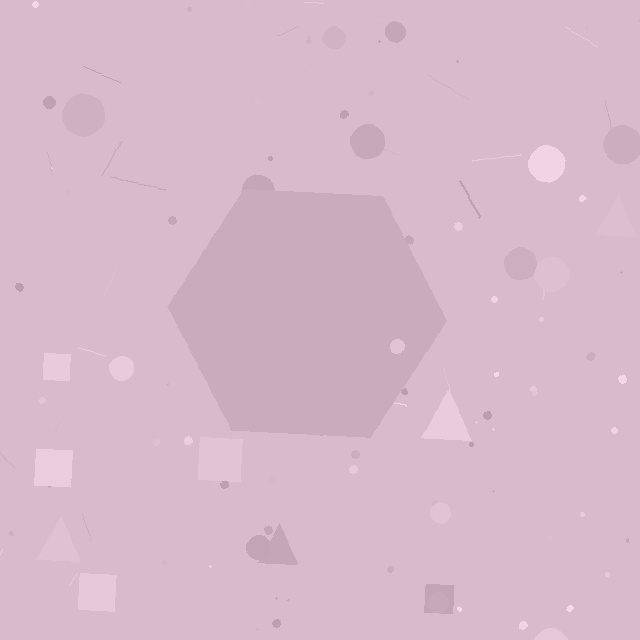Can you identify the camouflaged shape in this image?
The camouflaged shape is a hexagon.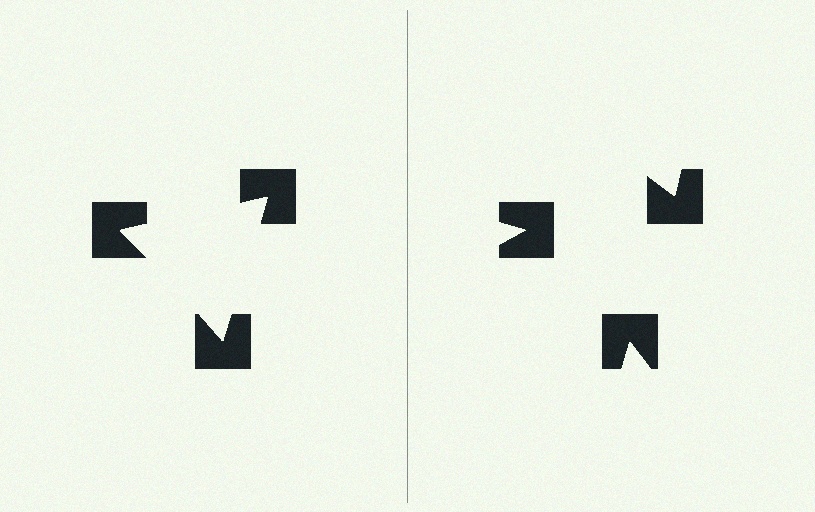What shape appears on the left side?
An illusory triangle.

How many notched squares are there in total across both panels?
6 — 3 on each side.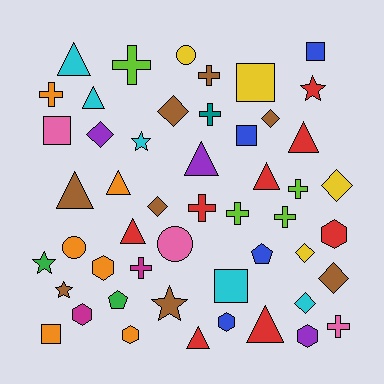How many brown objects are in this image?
There are 8 brown objects.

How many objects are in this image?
There are 50 objects.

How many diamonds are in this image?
There are 8 diamonds.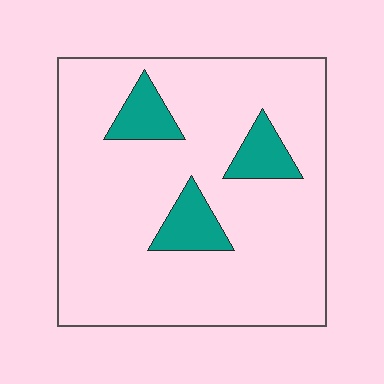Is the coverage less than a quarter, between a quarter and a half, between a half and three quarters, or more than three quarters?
Less than a quarter.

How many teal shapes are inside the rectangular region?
3.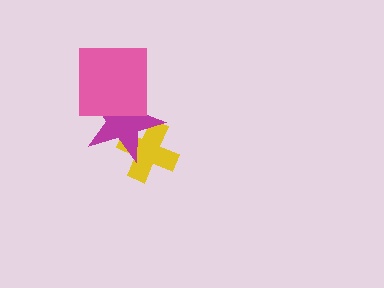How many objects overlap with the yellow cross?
1 object overlaps with the yellow cross.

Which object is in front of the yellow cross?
The magenta star is in front of the yellow cross.